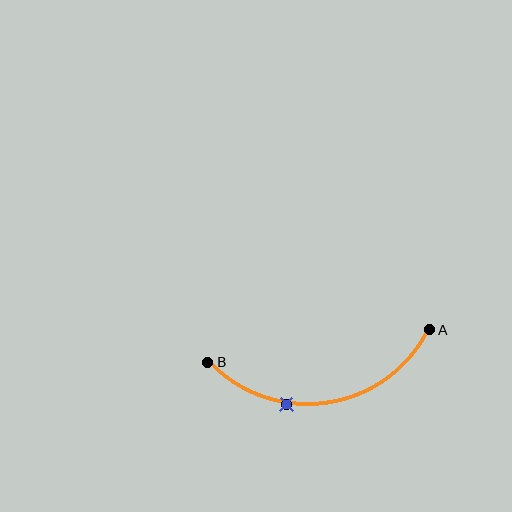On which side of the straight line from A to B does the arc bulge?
The arc bulges below the straight line connecting A and B.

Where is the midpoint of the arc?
The arc midpoint is the point on the curve farthest from the straight line joining A and B. It sits below that line.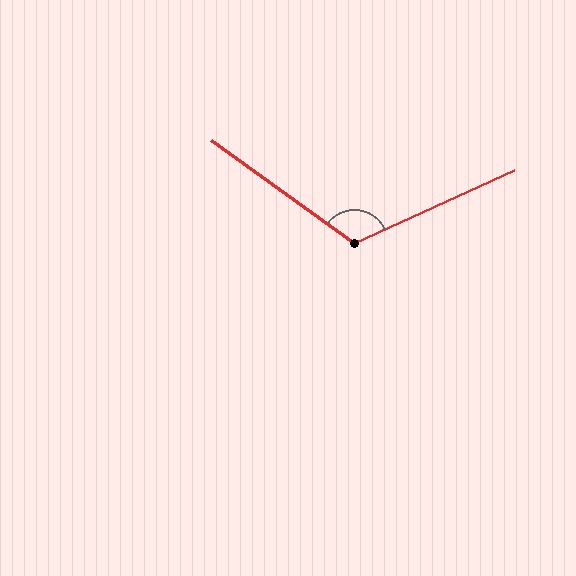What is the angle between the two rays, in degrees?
Approximately 120 degrees.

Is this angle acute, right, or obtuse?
It is obtuse.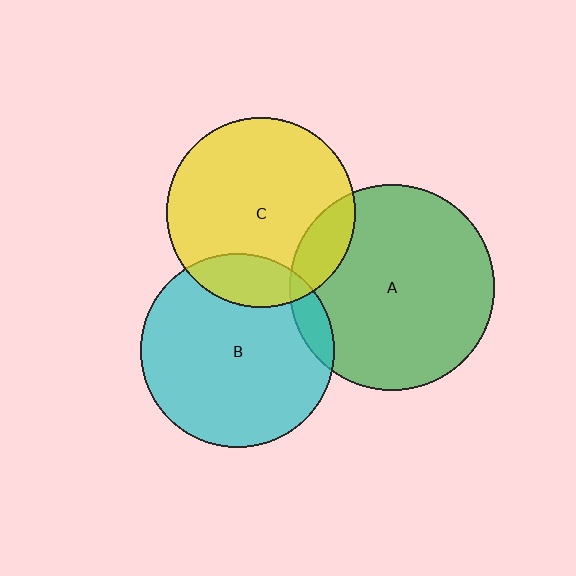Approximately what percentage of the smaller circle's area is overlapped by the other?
Approximately 15%.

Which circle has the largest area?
Circle A (green).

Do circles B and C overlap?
Yes.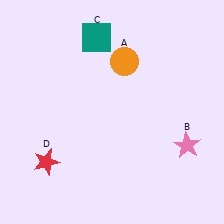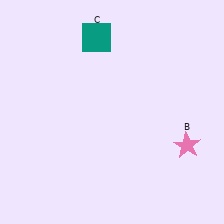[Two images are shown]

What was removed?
The orange circle (A), the red star (D) were removed in Image 2.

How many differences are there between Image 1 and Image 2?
There are 2 differences between the two images.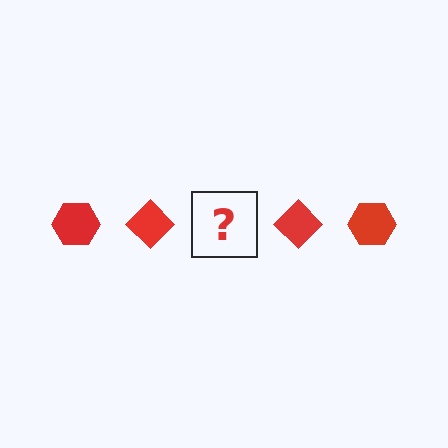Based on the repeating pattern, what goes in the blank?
The blank should be a red hexagon.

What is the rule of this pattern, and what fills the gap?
The rule is that the pattern cycles through hexagon, diamond shapes in red. The gap should be filled with a red hexagon.